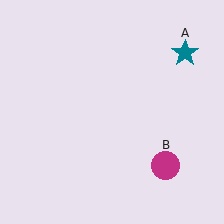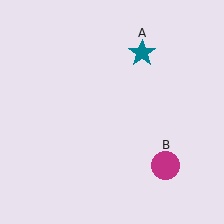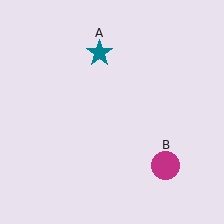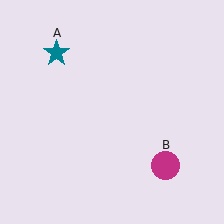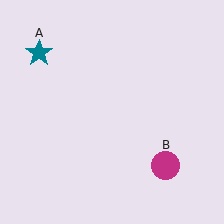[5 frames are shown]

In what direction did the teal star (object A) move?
The teal star (object A) moved left.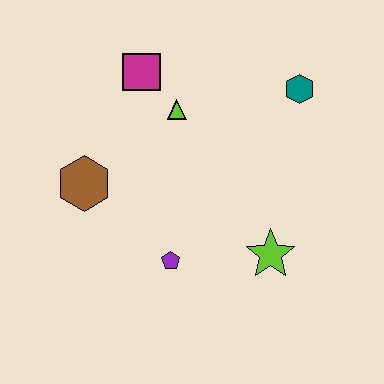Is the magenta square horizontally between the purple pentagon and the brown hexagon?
Yes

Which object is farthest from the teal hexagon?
The brown hexagon is farthest from the teal hexagon.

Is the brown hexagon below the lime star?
No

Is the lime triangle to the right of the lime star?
No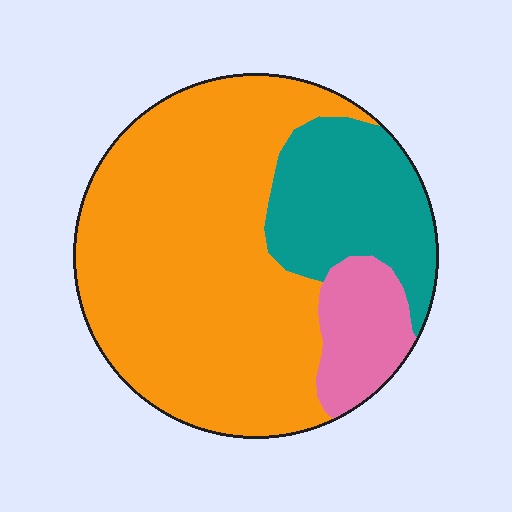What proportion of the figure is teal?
Teal takes up about one fifth (1/5) of the figure.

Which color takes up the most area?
Orange, at roughly 65%.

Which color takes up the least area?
Pink, at roughly 10%.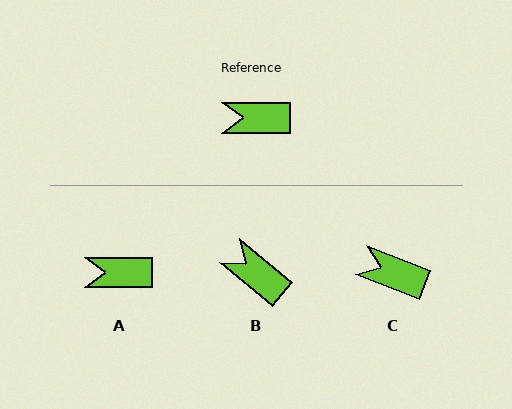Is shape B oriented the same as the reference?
No, it is off by about 40 degrees.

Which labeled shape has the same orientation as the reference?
A.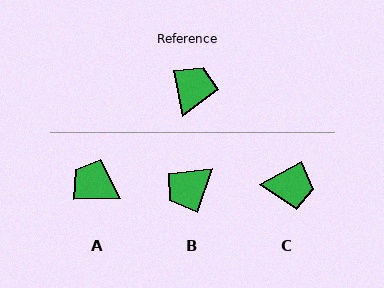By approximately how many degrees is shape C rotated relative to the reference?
Approximately 73 degrees clockwise.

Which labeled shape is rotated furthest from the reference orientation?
B, about 150 degrees away.